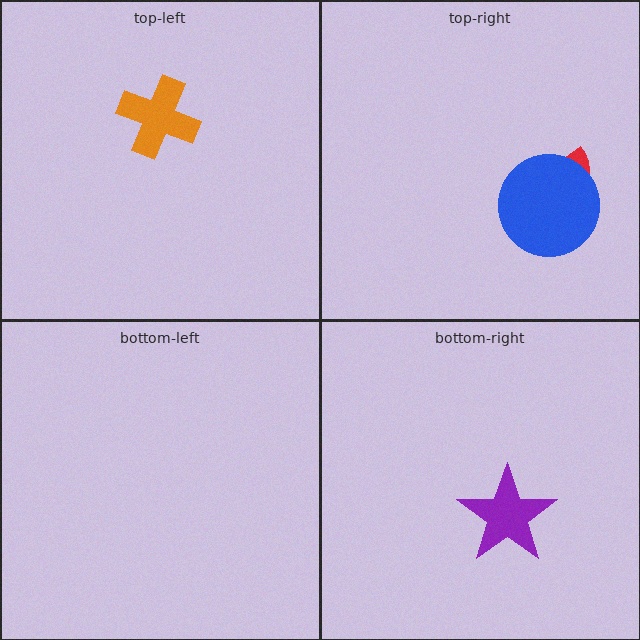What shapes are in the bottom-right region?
The purple star.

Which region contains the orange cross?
The top-left region.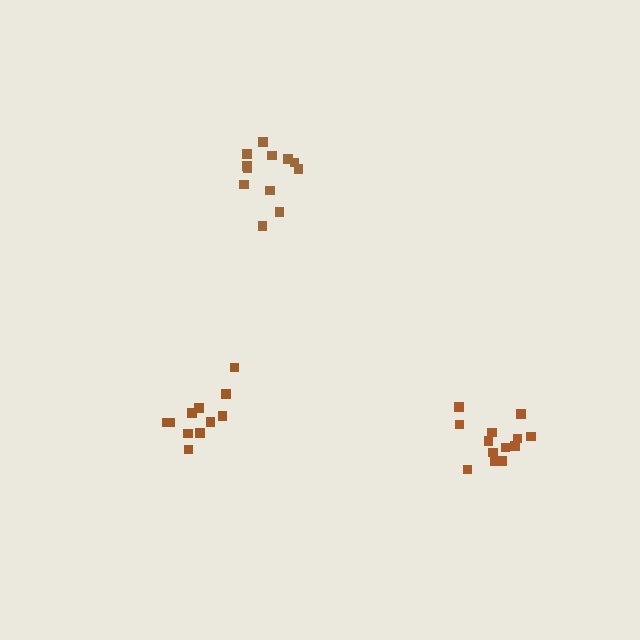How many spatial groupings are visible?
There are 3 spatial groupings.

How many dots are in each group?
Group 1: 11 dots, Group 2: 12 dots, Group 3: 13 dots (36 total).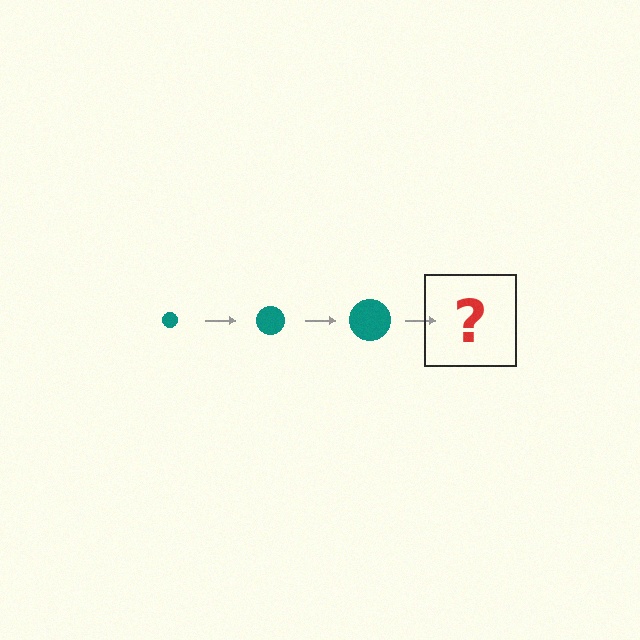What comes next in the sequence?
The next element should be a teal circle, larger than the previous one.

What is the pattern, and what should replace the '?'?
The pattern is that the circle gets progressively larger each step. The '?' should be a teal circle, larger than the previous one.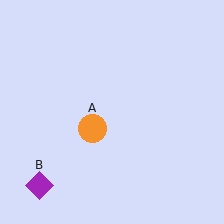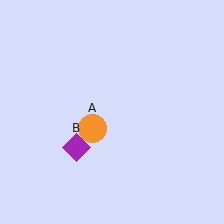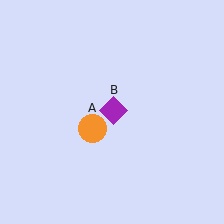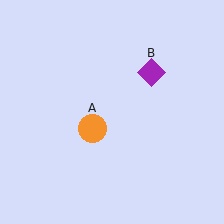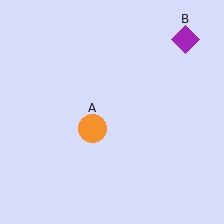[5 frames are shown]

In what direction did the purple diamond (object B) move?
The purple diamond (object B) moved up and to the right.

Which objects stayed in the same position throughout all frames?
Orange circle (object A) remained stationary.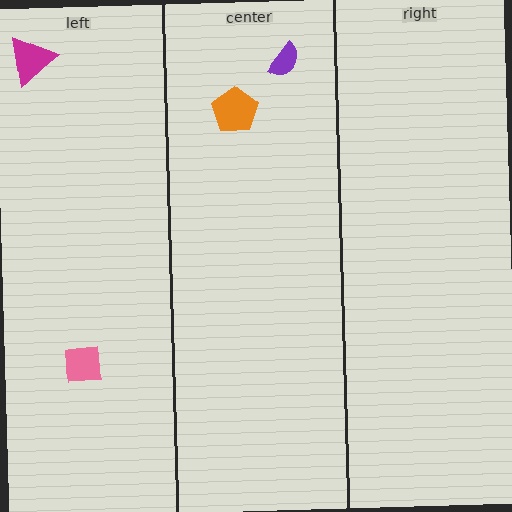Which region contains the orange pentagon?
The center region.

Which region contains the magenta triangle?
The left region.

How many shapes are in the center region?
2.